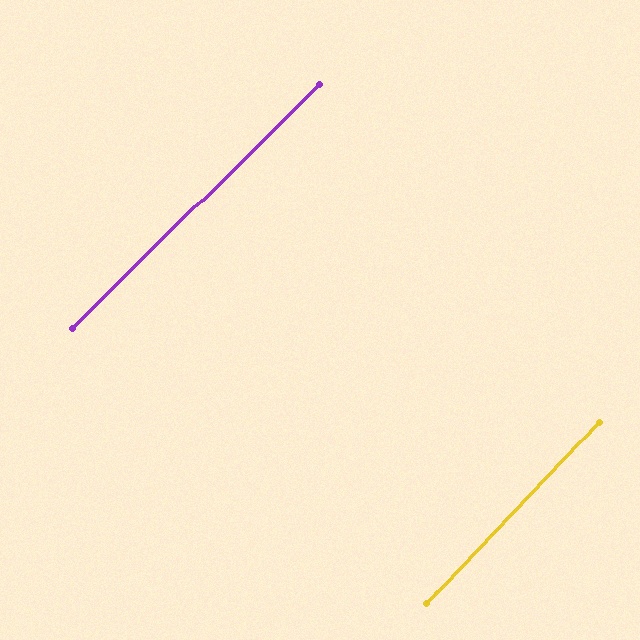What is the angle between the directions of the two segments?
Approximately 2 degrees.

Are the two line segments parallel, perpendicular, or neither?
Parallel — their directions differ by only 1.6°.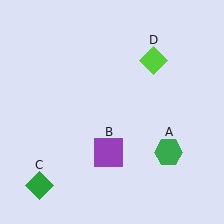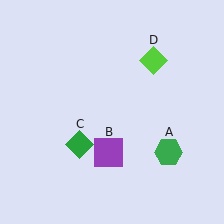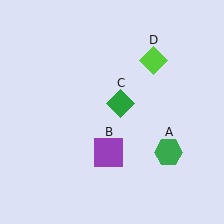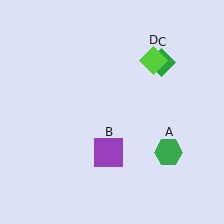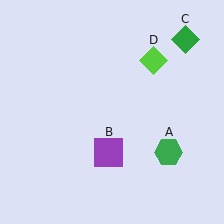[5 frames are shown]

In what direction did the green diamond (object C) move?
The green diamond (object C) moved up and to the right.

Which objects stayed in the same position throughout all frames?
Green hexagon (object A) and purple square (object B) and lime diamond (object D) remained stationary.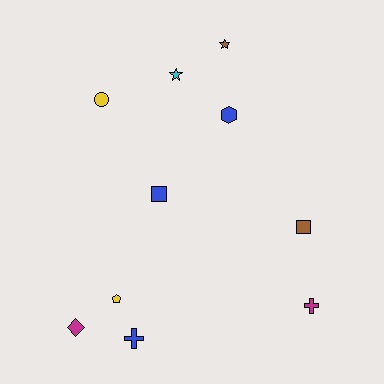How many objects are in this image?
There are 10 objects.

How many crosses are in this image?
There are 2 crosses.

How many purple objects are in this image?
There are no purple objects.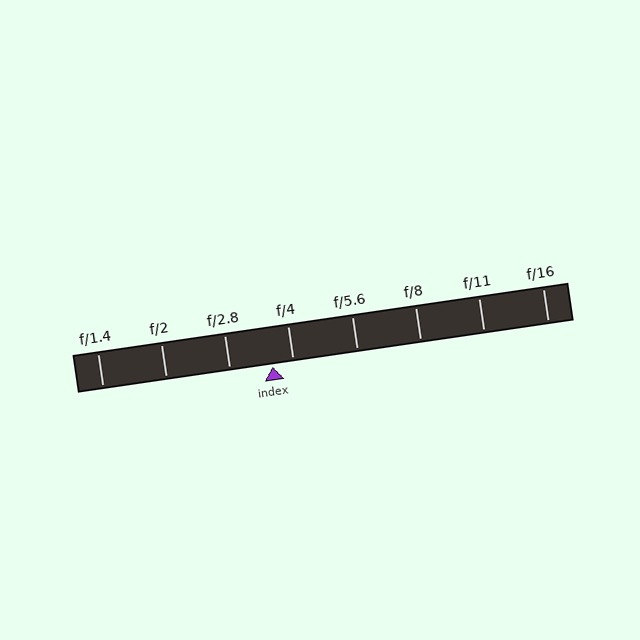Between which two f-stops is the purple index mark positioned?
The index mark is between f/2.8 and f/4.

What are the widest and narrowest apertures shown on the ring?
The widest aperture shown is f/1.4 and the narrowest is f/16.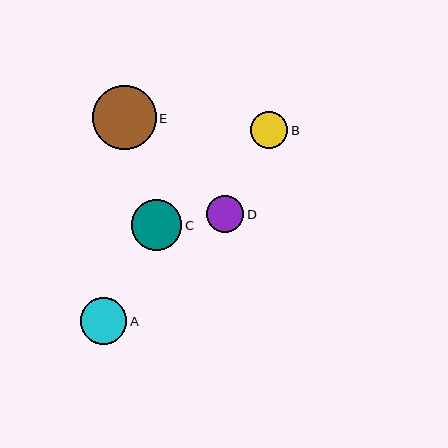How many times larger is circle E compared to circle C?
Circle E is approximately 1.3 times the size of circle C.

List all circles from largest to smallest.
From largest to smallest: E, C, A, B, D.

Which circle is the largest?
Circle E is the largest with a size of approximately 64 pixels.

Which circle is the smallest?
Circle D is the smallest with a size of approximately 37 pixels.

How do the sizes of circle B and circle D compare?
Circle B and circle D are approximately the same size.